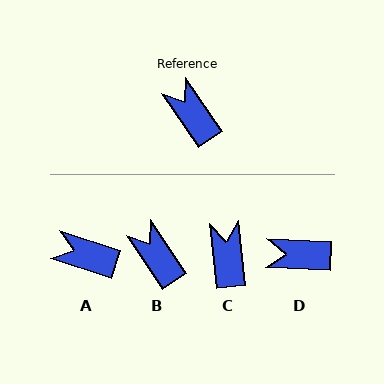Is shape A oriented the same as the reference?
No, it is off by about 38 degrees.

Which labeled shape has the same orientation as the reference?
B.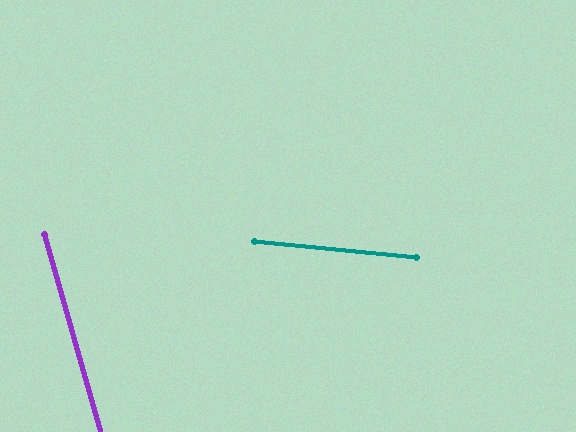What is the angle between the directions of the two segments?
Approximately 68 degrees.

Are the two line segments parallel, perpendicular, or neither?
Neither parallel nor perpendicular — they differ by about 68°.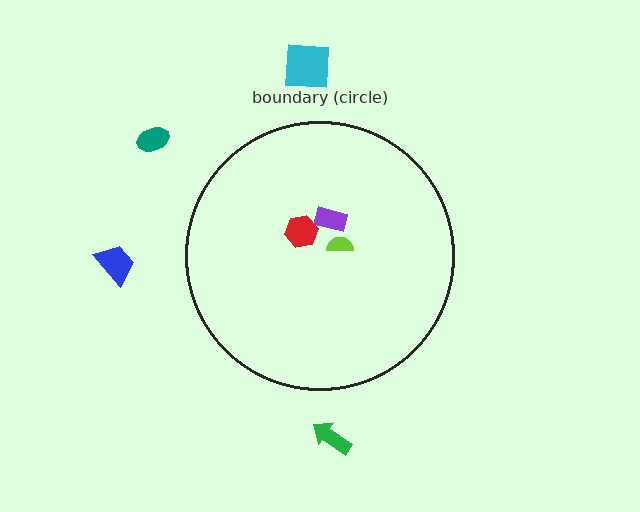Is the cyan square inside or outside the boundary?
Outside.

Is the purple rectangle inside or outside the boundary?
Inside.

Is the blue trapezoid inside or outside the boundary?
Outside.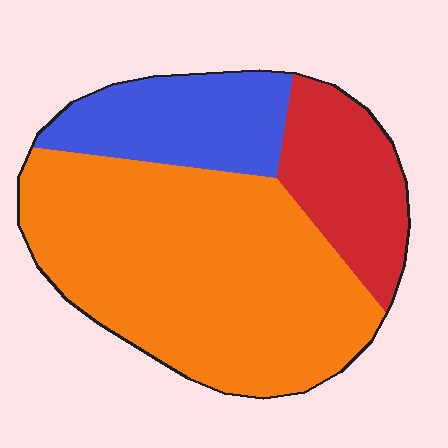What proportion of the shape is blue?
Blue covers roughly 20% of the shape.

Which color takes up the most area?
Orange, at roughly 60%.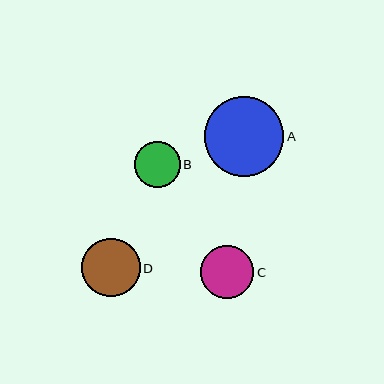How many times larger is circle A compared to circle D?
Circle A is approximately 1.4 times the size of circle D.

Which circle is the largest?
Circle A is the largest with a size of approximately 80 pixels.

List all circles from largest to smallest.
From largest to smallest: A, D, C, B.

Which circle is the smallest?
Circle B is the smallest with a size of approximately 46 pixels.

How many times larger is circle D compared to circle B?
Circle D is approximately 1.3 times the size of circle B.